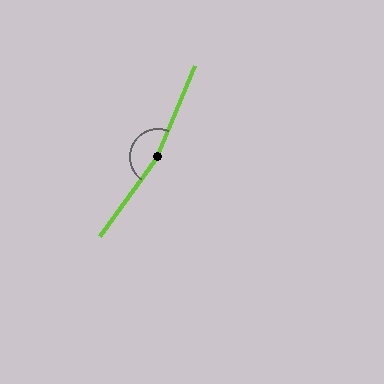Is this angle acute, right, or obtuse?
It is obtuse.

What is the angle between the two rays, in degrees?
Approximately 167 degrees.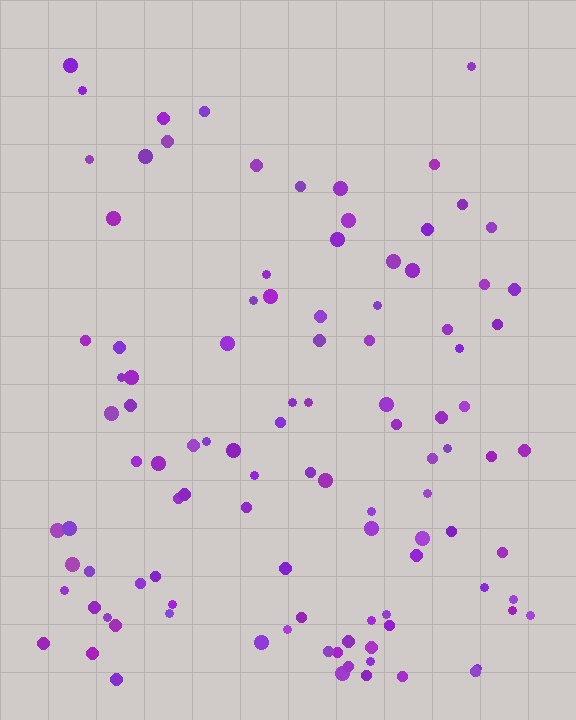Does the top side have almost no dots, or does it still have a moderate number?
Still a moderate number, just noticeably fewer than the bottom.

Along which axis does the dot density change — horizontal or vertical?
Vertical.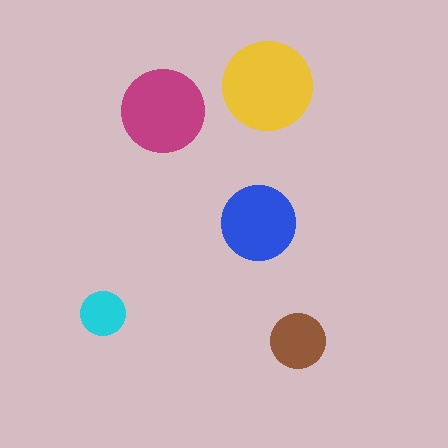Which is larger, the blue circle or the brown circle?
The blue one.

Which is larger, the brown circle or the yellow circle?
The yellow one.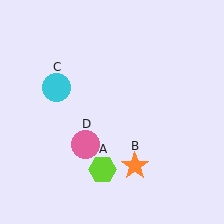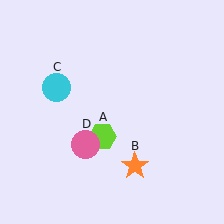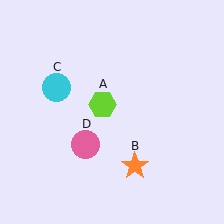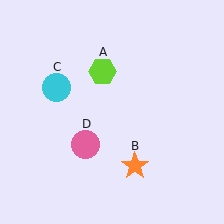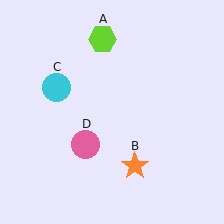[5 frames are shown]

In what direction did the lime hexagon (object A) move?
The lime hexagon (object A) moved up.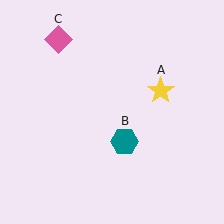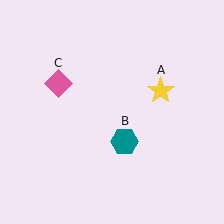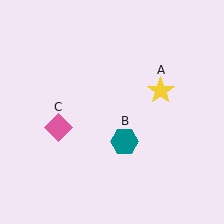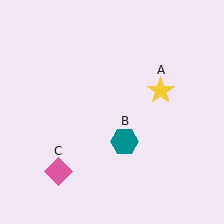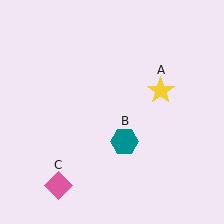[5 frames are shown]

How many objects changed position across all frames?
1 object changed position: pink diamond (object C).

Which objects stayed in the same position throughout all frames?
Yellow star (object A) and teal hexagon (object B) remained stationary.